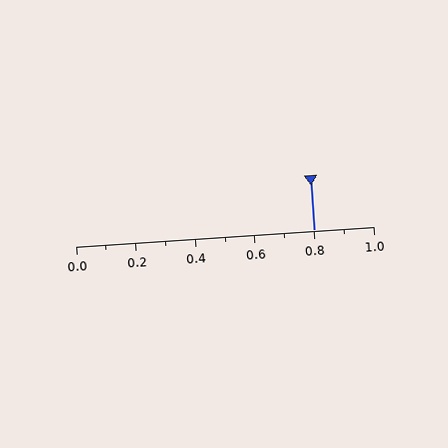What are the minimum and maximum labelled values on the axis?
The axis runs from 0.0 to 1.0.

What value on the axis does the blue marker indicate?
The marker indicates approximately 0.8.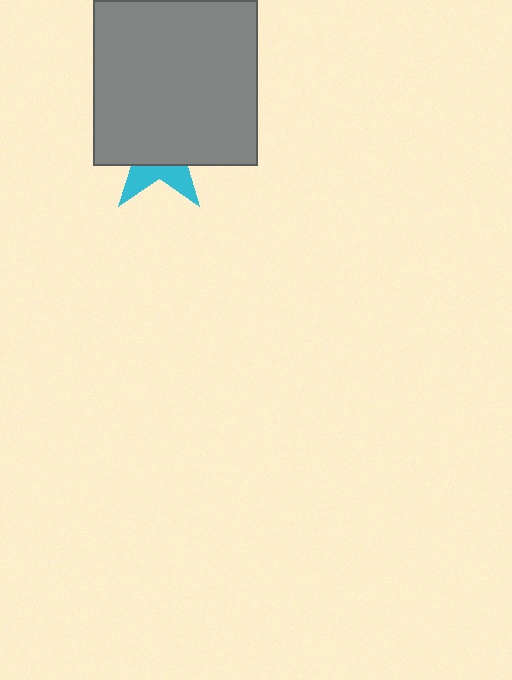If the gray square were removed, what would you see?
You would see the complete cyan star.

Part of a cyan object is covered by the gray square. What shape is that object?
It is a star.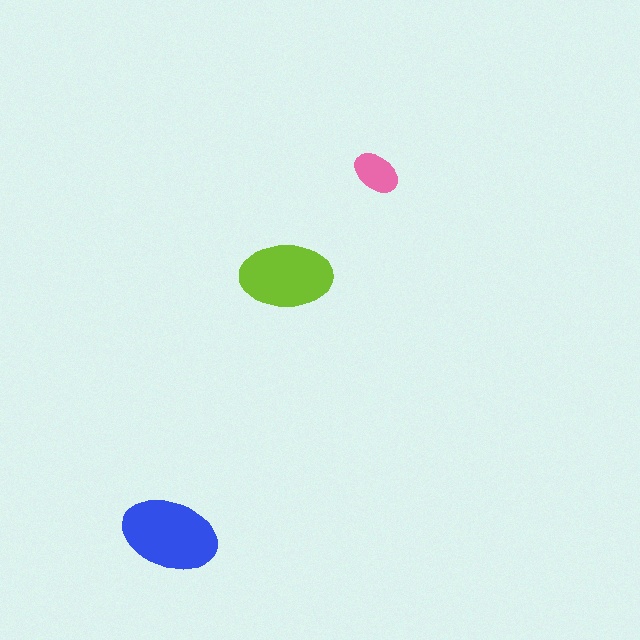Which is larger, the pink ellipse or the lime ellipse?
The lime one.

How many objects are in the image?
There are 3 objects in the image.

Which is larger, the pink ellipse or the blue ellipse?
The blue one.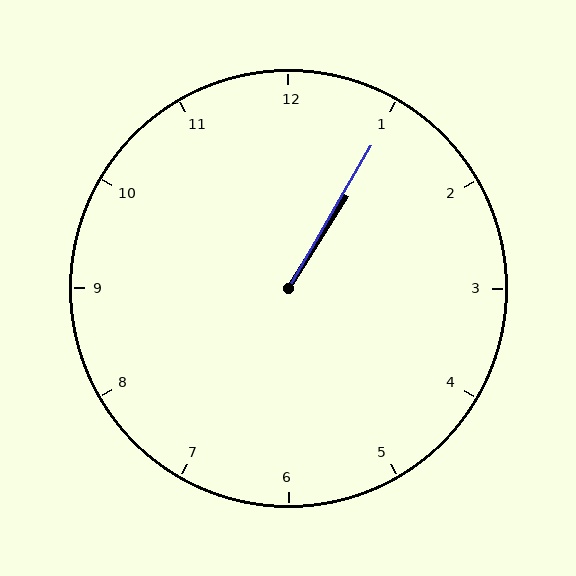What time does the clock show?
1:05.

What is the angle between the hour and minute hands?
Approximately 2 degrees.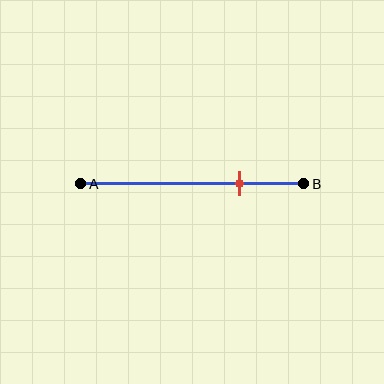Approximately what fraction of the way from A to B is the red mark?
The red mark is approximately 70% of the way from A to B.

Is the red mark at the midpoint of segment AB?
No, the mark is at about 70% from A, not at the 50% midpoint.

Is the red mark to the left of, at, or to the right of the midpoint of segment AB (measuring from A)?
The red mark is to the right of the midpoint of segment AB.